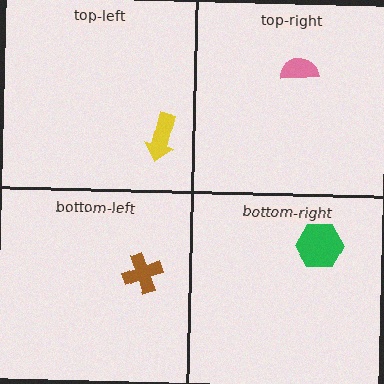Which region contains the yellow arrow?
The top-left region.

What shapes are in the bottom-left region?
The brown cross.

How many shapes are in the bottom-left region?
1.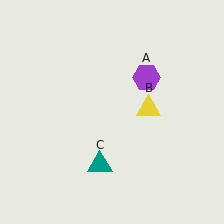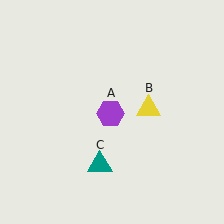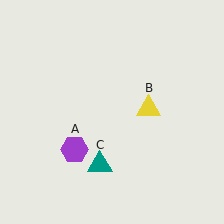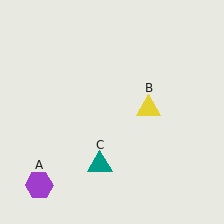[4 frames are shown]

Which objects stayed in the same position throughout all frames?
Yellow triangle (object B) and teal triangle (object C) remained stationary.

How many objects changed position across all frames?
1 object changed position: purple hexagon (object A).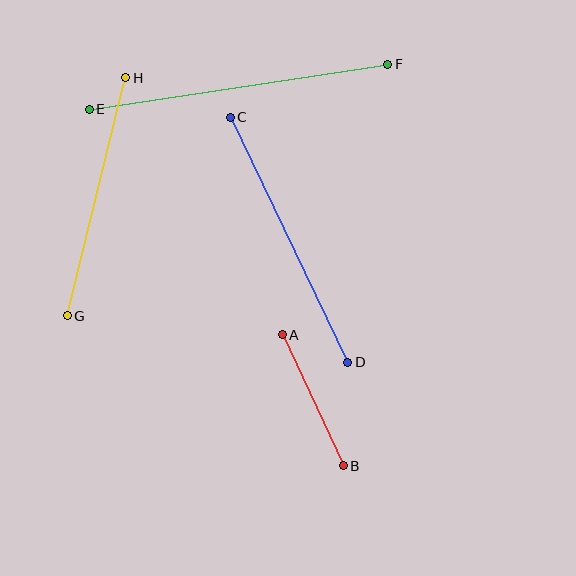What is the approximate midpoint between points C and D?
The midpoint is at approximately (289, 240) pixels.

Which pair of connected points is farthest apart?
Points E and F are farthest apart.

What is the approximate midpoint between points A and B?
The midpoint is at approximately (313, 400) pixels.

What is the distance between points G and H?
The distance is approximately 245 pixels.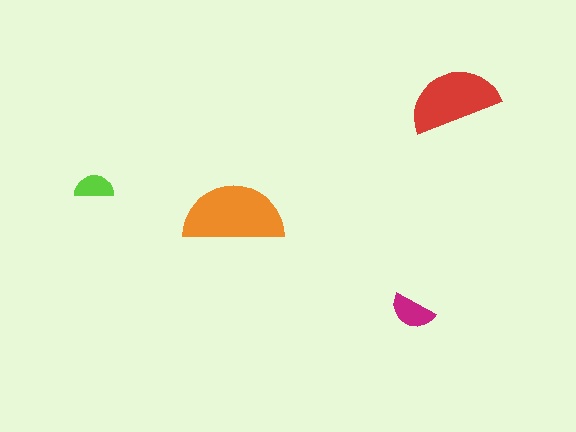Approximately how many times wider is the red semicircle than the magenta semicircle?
About 2 times wider.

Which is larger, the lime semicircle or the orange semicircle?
The orange one.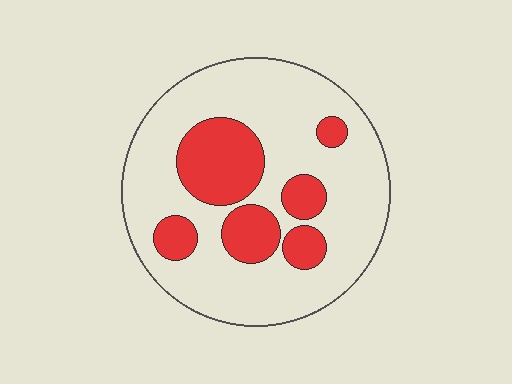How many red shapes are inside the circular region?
6.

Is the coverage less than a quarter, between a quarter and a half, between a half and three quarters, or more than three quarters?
Between a quarter and a half.